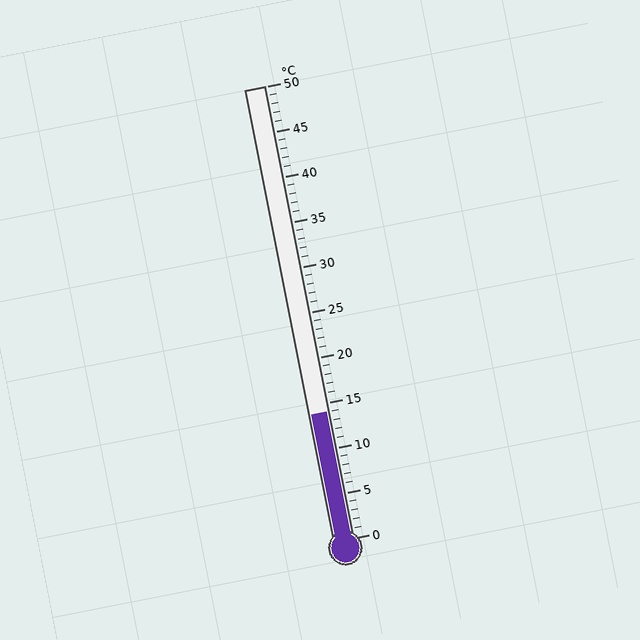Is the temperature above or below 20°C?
The temperature is below 20°C.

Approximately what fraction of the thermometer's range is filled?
The thermometer is filled to approximately 30% of its range.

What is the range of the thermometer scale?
The thermometer scale ranges from 0°C to 50°C.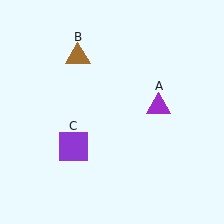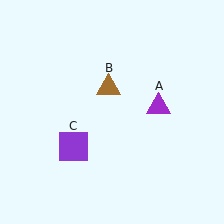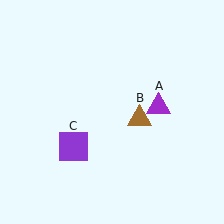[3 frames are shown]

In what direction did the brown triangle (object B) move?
The brown triangle (object B) moved down and to the right.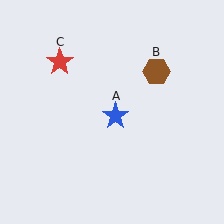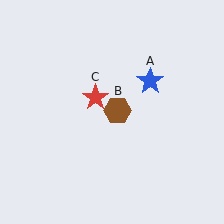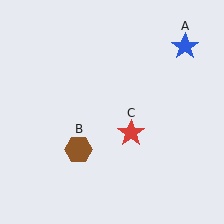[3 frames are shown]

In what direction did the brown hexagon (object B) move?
The brown hexagon (object B) moved down and to the left.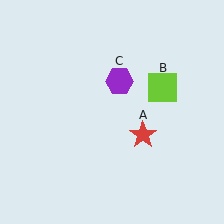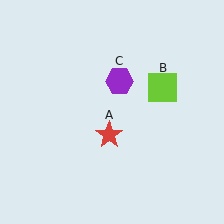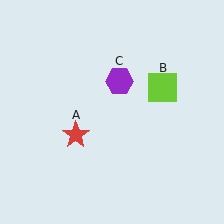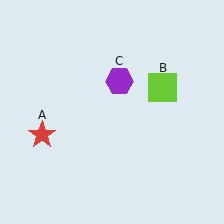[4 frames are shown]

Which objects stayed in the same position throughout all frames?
Lime square (object B) and purple hexagon (object C) remained stationary.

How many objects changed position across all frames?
1 object changed position: red star (object A).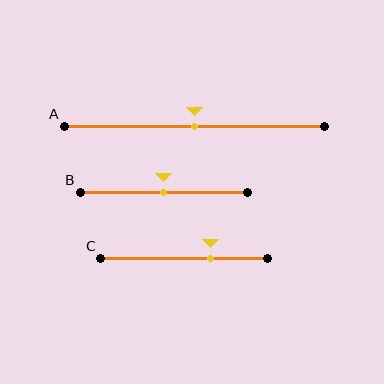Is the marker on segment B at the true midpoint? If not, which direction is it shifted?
Yes, the marker on segment B is at the true midpoint.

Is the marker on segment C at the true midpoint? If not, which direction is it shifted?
No, the marker on segment C is shifted to the right by about 16% of the segment length.